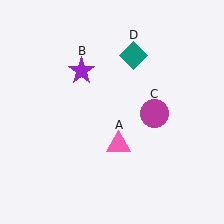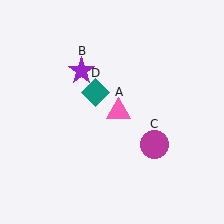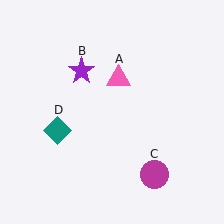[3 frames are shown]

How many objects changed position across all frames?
3 objects changed position: pink triangle (object A), magenta circle (object C), teal diamond (object D).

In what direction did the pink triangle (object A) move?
The pink triangle (object A) moved up.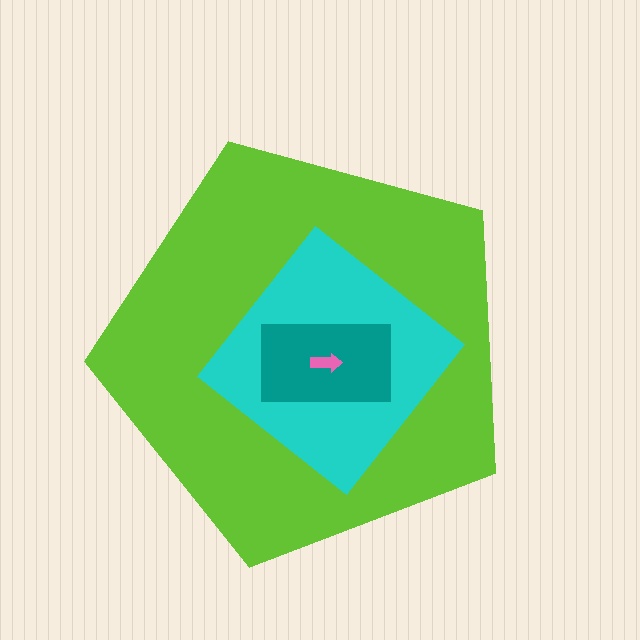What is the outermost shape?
The lime pentagon.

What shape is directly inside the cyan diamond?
The teal rectangle.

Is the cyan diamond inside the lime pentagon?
Yes.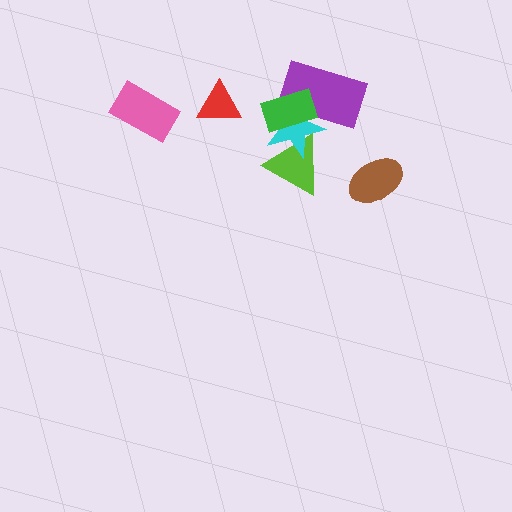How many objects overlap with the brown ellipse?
0 objects overlap with the brown ellipse.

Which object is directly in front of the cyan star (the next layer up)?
The purple rectangle is directly in front of the cyan star.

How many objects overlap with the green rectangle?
2 objects overlap with the green rectangle.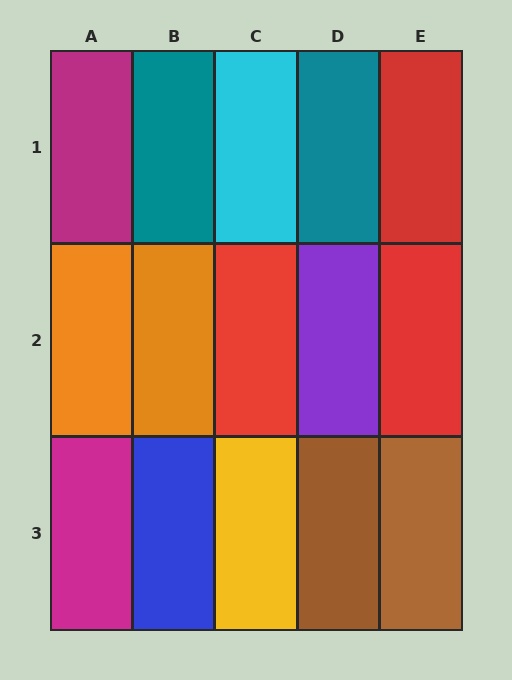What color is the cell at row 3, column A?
Magenta.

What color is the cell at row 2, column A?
Orange.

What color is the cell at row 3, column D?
Brown.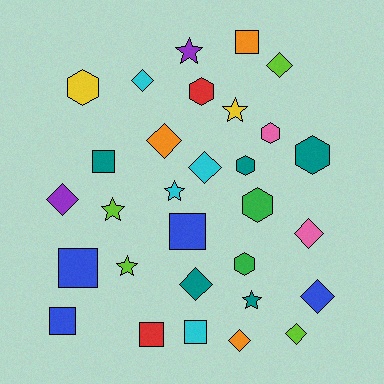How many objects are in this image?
There are 30 objects.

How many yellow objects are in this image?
There are 2 yellow objects.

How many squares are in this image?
There are 7 squares.